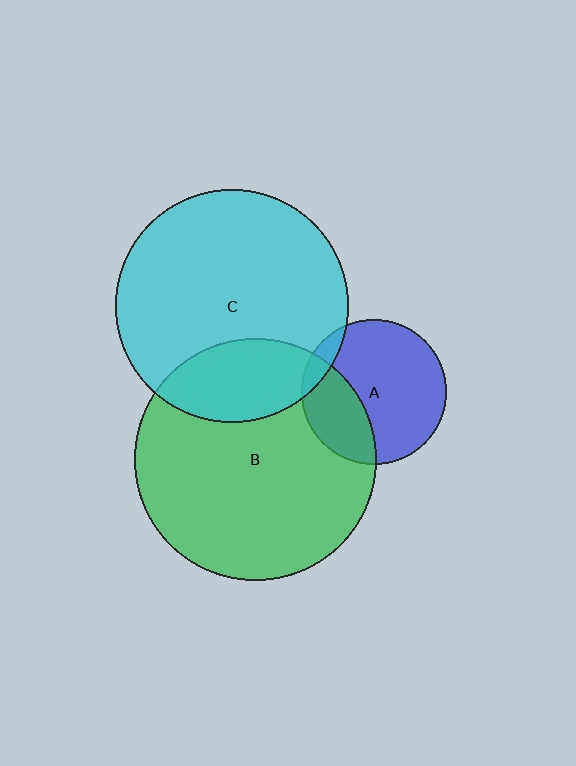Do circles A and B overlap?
Yes.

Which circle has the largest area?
Circle B (green).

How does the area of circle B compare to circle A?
Approximately 2.8 times.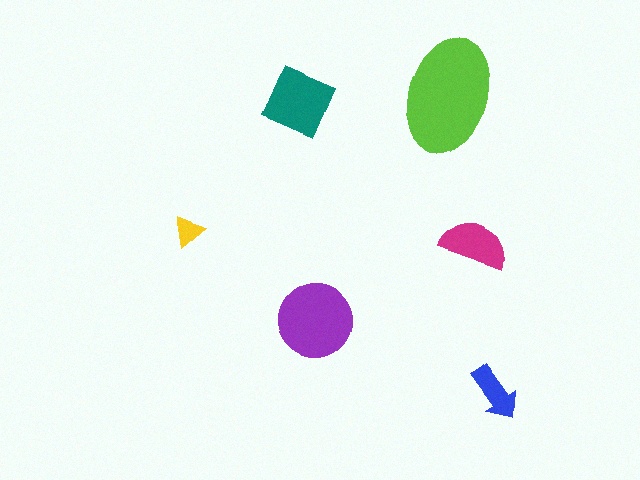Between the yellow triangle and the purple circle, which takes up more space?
The purple circle.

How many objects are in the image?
There are 6 objects in the image.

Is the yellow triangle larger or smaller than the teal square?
Smaller.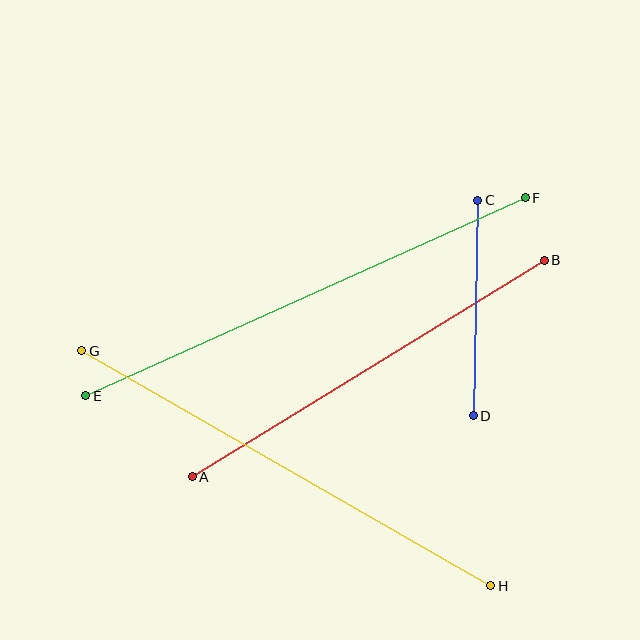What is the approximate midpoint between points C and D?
The midpoint is at approximately (475, 308) pixels.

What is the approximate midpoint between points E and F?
The midpoint is at approximately (305, 297) pixels.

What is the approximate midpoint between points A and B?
The midpoint is at approximately (368, 369) pixels.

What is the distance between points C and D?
The distance is approximately 216 pixels.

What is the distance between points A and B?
The distance is approximately 413 pixels.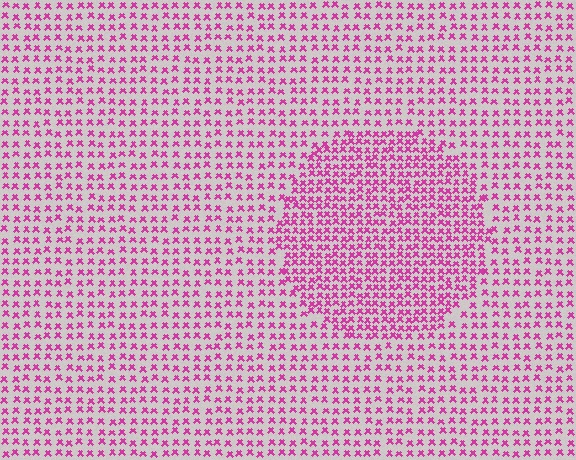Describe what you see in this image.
The image contains small magenta elements arranged at two different densities. A circle-shaped region is visible where the elements are more densely packed than the surrounding area.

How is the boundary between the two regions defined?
The boundary is defined by a change in element density (approximately 1.7x ratio). All elements are the same color, size, and shape.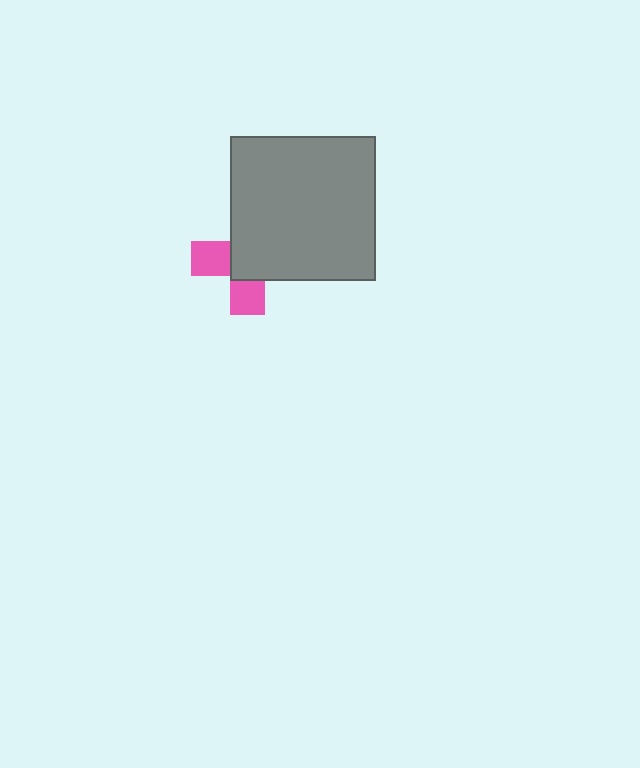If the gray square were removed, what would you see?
You would see the complete pink cross.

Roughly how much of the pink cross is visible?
A small part of it is visible (roughly 38%).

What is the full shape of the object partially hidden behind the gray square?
The partially hidden object is a pink cross.